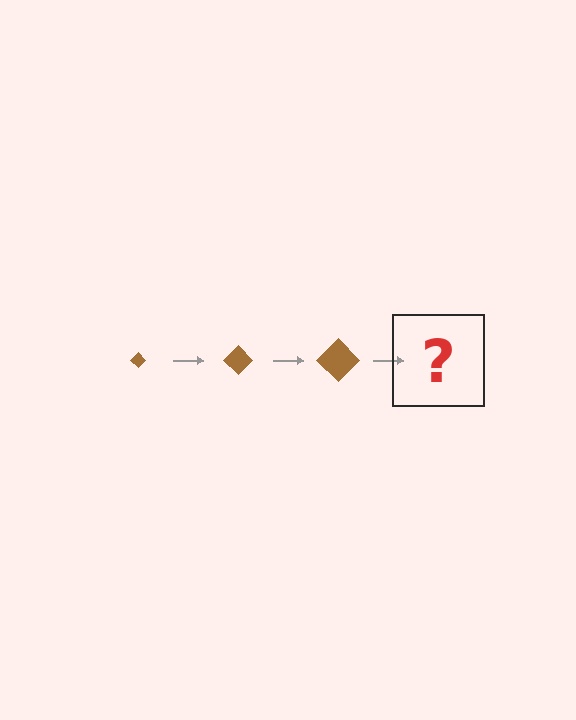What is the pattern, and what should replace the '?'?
The pattern is that the diamond gets progressively larger each step. The '?' should be a brown diamond, larger than the previous one.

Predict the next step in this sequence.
The next step is a brown diamond, larger than the previous one.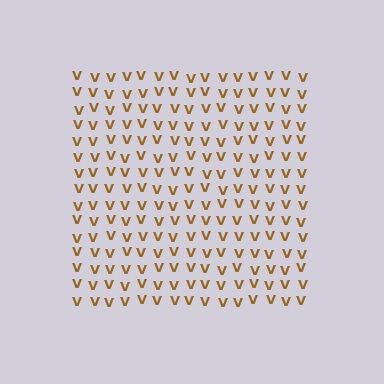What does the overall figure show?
The overall figure shows a square.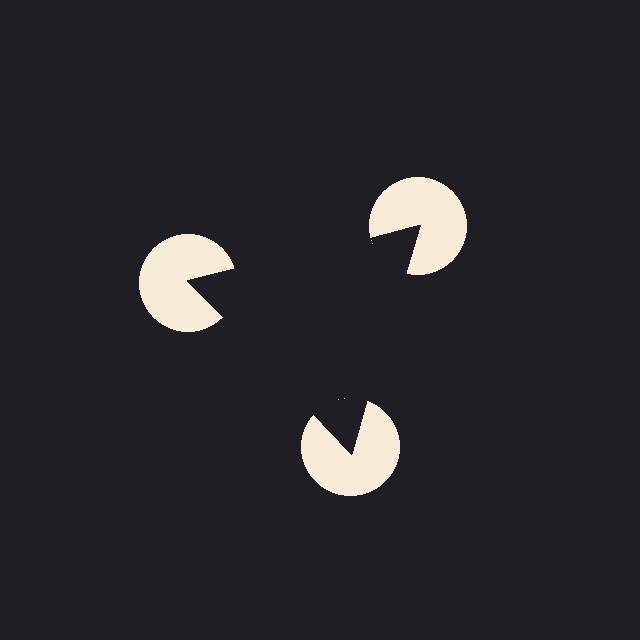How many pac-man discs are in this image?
There are 3 — one at each vertex of the illusory triangle.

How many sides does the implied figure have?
3 sides.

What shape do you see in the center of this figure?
An illusory triangle — its edges are inferred from the aligned wedge cuts in the pac-man discs, not physically drawn.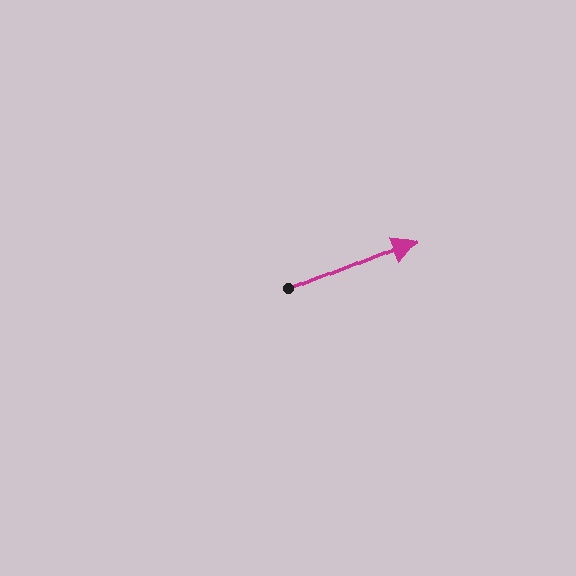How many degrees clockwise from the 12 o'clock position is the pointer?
Approximately 68 degrees.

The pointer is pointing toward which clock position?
Roughly 2 o'clock.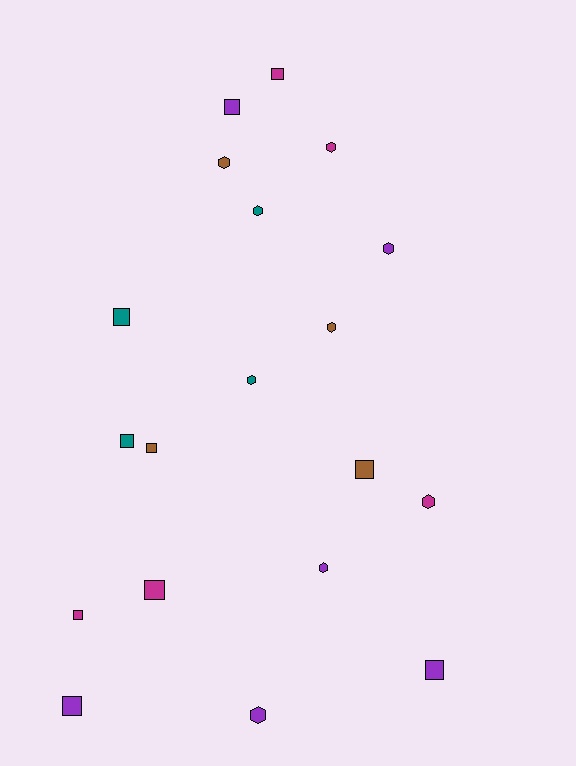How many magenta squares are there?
There are 3 magenta squares.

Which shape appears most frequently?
Square, with 10 objects.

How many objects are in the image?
There are 19 objects.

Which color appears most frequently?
Purple, with 6 objects.